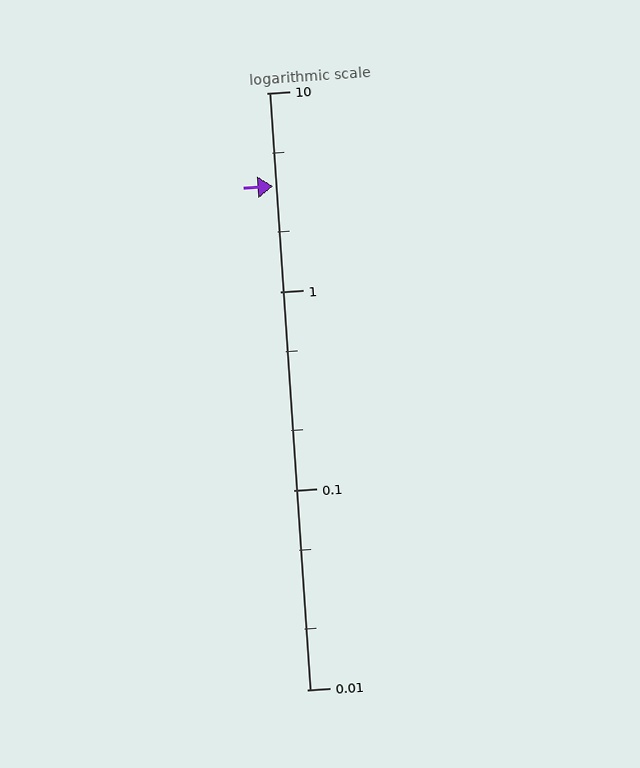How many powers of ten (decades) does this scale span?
The scale spans 3 decades, from 0.01 to 10.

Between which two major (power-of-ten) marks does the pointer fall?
The pointer is between 1 and 10.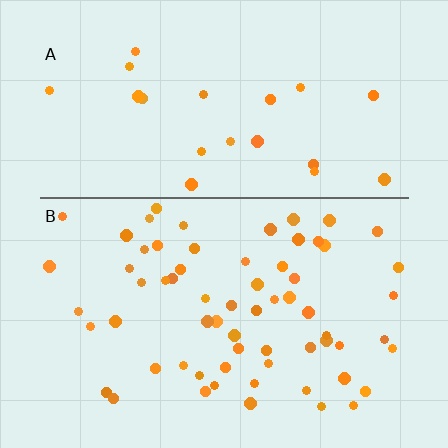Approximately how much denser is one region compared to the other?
Approximately 2.9× — region B over region A.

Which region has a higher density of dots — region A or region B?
B (the bottom).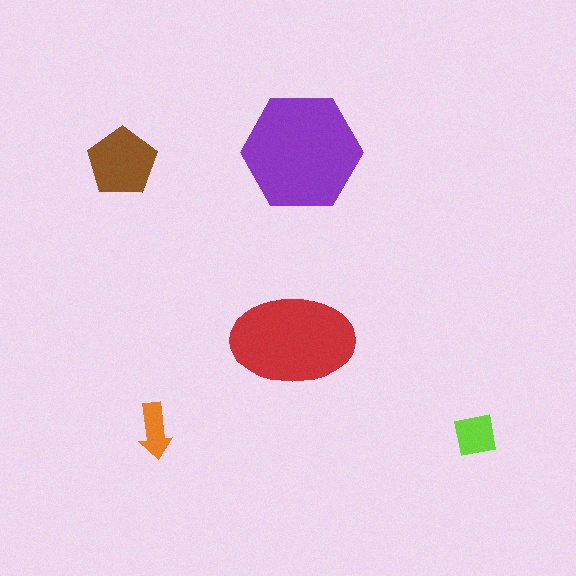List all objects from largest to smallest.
The purple hexagon, the red ellipse, the brown pentagon, the lime square, the orange arrow.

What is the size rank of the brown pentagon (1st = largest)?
3rd.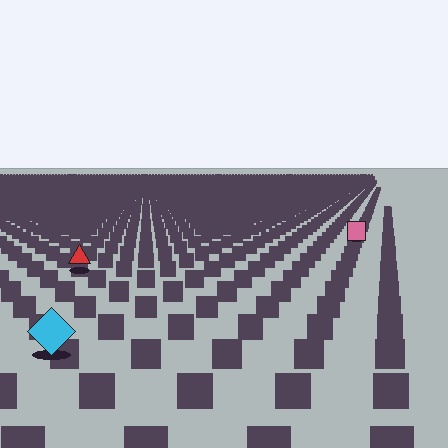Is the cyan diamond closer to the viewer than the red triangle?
Yes. The cyan diamond is closer — you can tell from the texture gradient: the ground texture is coarser near it.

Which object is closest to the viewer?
The cyan diamond is closest. The texture marks near it are larger and more spread out.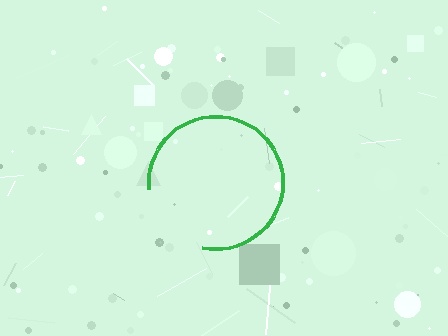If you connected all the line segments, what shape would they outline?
They would outline a circle.